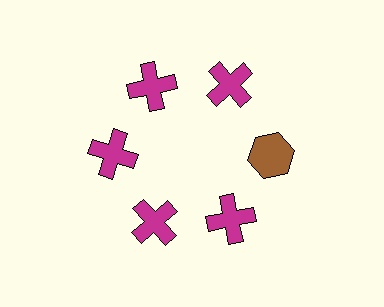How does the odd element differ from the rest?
It differs in both color (brown instead of magenta) and shape (hexagon instead of cross).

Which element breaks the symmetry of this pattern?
The brown hexagon at roughly the 3 o'clock position breaks the symmetry. All other shapes are magenta crosses.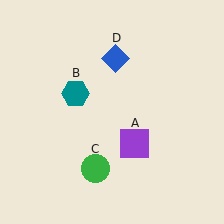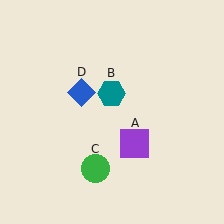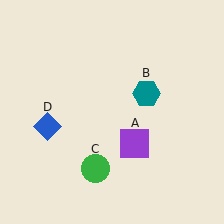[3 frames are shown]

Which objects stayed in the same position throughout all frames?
Purple square (object A) and green circle (object C) remained stationary.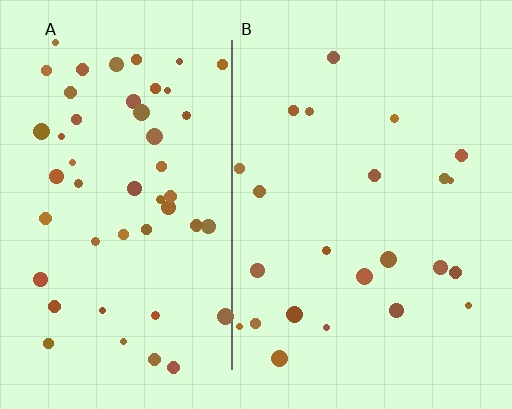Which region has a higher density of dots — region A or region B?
A (the left).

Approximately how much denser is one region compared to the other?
Approximately 2.2× — region A over region B.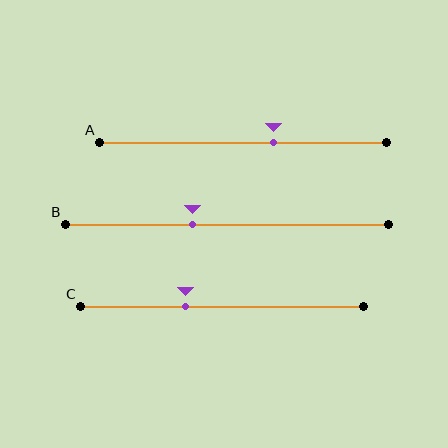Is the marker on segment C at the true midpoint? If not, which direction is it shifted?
No, the marker on segment C is shifted to the left by about 13% of the segment length.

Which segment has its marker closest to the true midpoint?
Segment A has its marker closest to the true midpoint.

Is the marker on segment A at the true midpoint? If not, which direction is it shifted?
No, the marker on segment A is shifted to the right by about 11% of the segment length.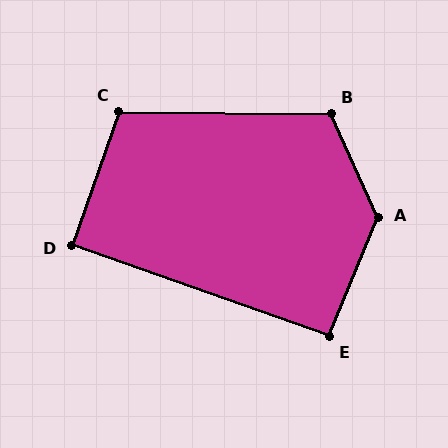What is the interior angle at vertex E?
Approximately 93 degrees (approximately right).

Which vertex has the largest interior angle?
A, at approximately 134 degrees.